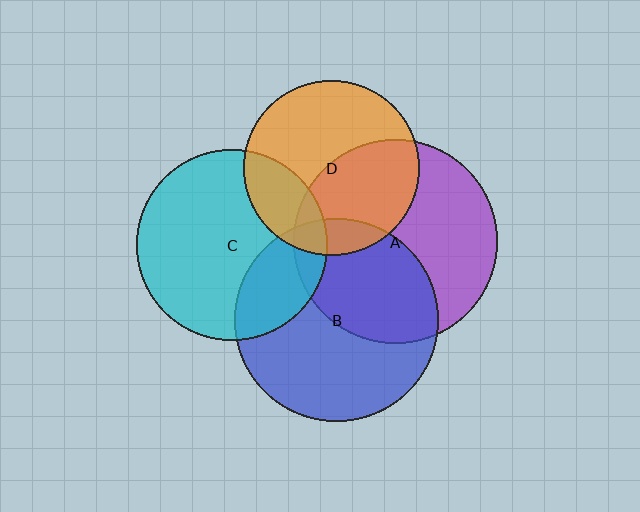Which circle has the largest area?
Circle A (purple).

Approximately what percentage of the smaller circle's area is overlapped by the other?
Approximately 10%.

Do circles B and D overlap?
Yes.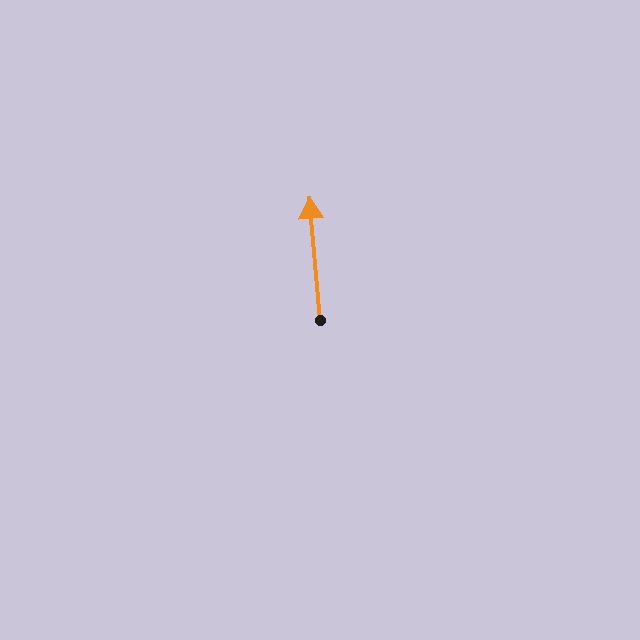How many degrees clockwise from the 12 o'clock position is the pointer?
Approximately 355 degrees.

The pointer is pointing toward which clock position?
Roughly 12 o'clock.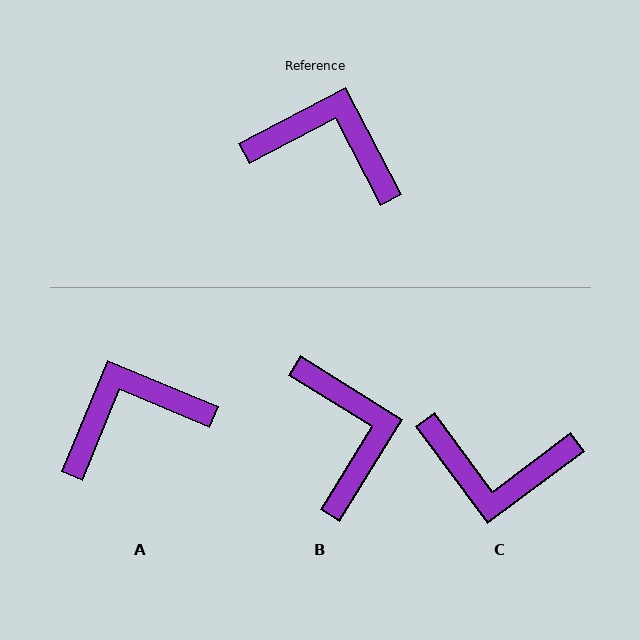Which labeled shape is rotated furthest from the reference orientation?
C, about 171 degrees away.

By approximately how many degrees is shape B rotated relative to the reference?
Approximately 59 degrees clockwise.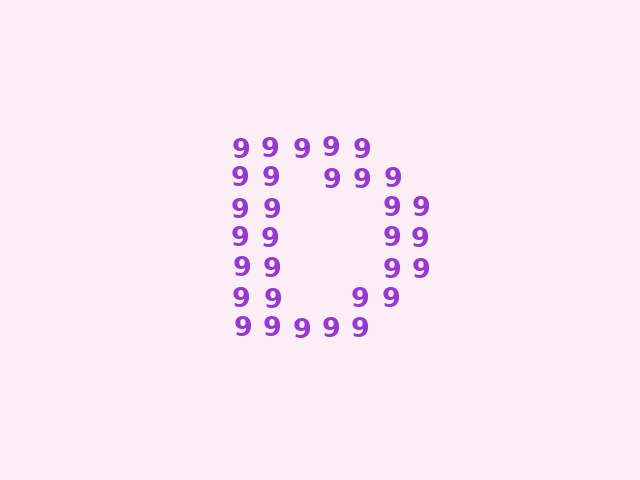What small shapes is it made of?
It is made of small digit 9's.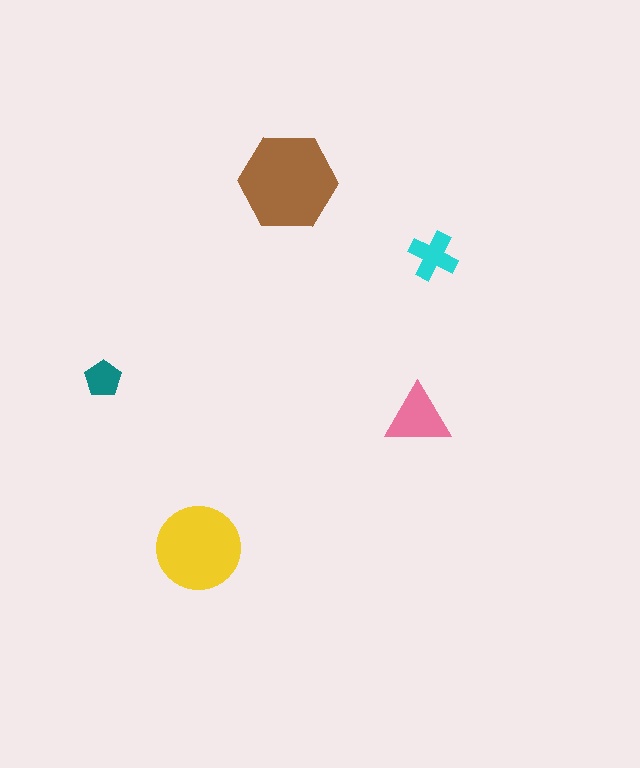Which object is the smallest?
The teal pentagon.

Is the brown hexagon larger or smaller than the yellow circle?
Larger.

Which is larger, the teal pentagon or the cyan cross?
The cyan cross.